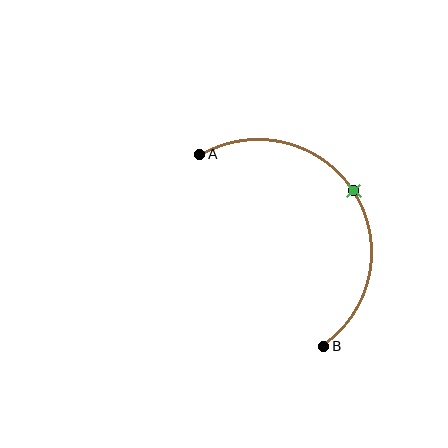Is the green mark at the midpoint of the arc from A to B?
Yes. The green mark lies on the arc at equal arc-length from both A and B — it is the arc midpoint.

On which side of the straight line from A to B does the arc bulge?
The arc bulges to the right of the straight line connecting A and B.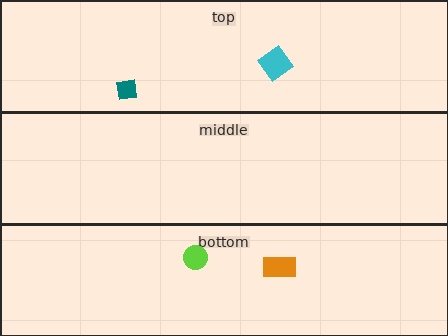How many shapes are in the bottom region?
2.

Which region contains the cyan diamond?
The top region.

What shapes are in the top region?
The teal square, the cyan diamond.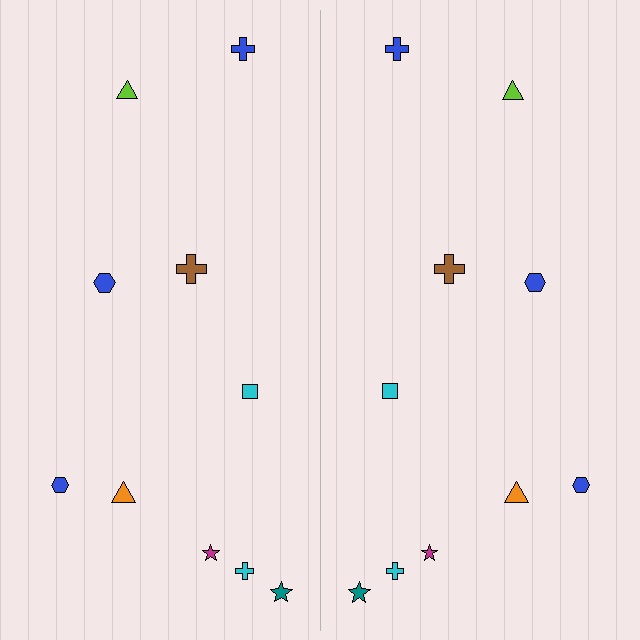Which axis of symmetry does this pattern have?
The pattern has a vertical axis of symmetry running through the center of the image.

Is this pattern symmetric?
Yes, this pattern has bilateral (reflection) symmetry.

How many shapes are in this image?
There are 20 shapes in this image.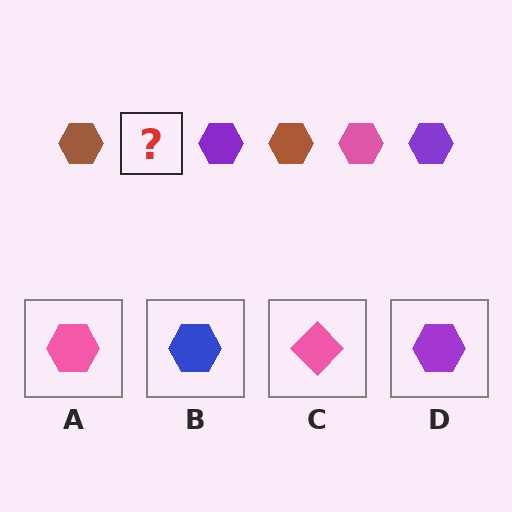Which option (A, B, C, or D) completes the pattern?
A.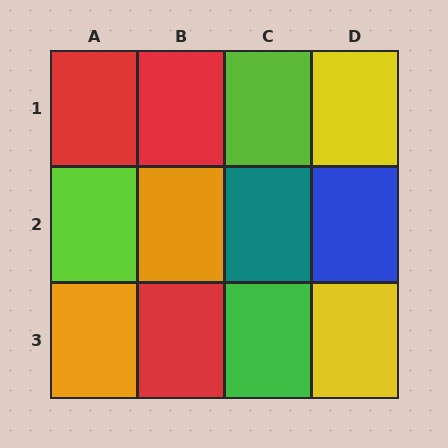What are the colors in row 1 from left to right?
Red, red, lime, yellow.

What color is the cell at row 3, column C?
Green.